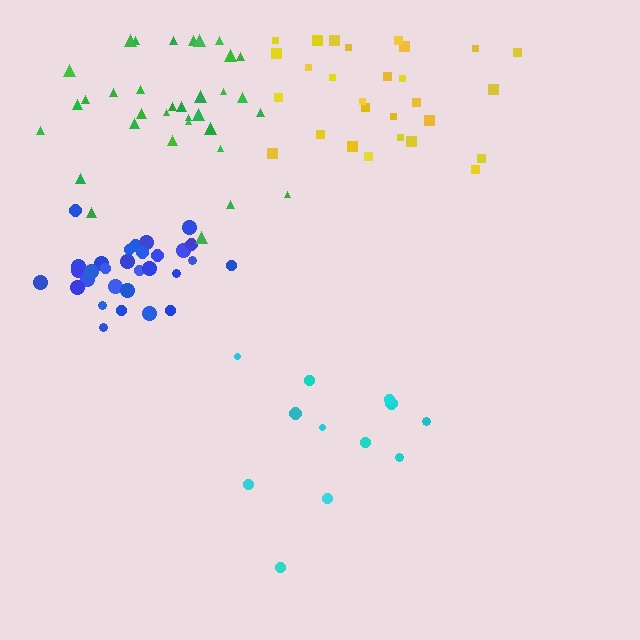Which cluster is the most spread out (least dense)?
Cyan.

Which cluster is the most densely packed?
Blue.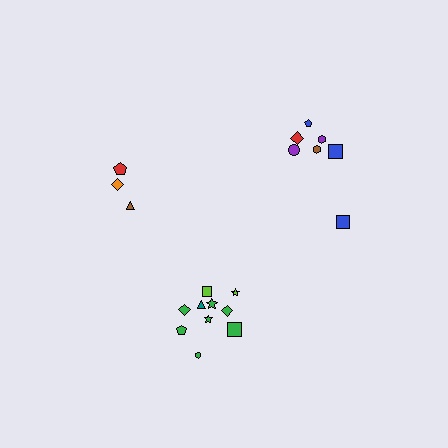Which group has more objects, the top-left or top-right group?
The top-right group.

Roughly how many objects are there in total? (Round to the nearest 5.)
Roughly 20 objects in total.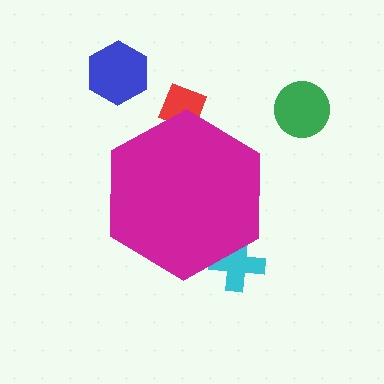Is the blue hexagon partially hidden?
No, the blue hexagon is fully visible.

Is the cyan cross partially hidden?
Yes, the cyan cross is partially hidden behind the magenta hexagon.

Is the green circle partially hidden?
No, the green circle is fully visible.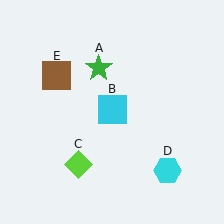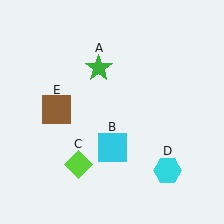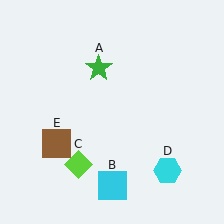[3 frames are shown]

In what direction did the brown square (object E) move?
The brown square (object E) moved down.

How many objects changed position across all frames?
2 objects changed position: cyan square (object B), brown square (object E).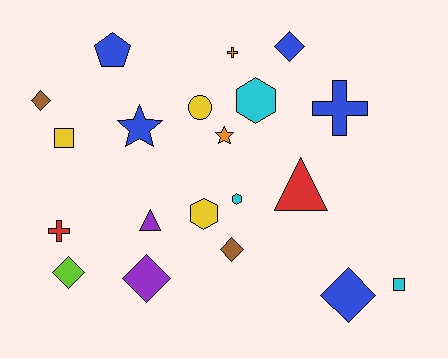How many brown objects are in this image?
There are 2 brown objects.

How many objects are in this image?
There are 20 objects.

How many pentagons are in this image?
There is 1 pentagon.